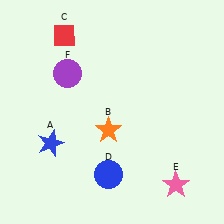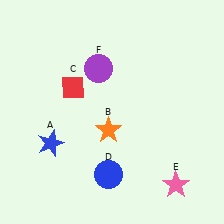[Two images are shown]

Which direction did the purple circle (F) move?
The purple circle (F) moved right.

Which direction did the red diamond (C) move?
The red diamond (C) moved down.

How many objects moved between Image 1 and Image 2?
2 objects moved between the two images.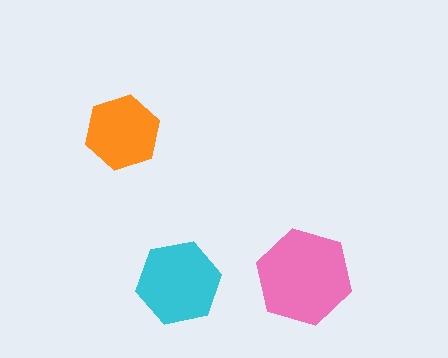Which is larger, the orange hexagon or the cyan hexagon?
The cyan one.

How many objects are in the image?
There are 3 objects in the image.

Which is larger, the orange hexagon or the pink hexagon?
The pink one.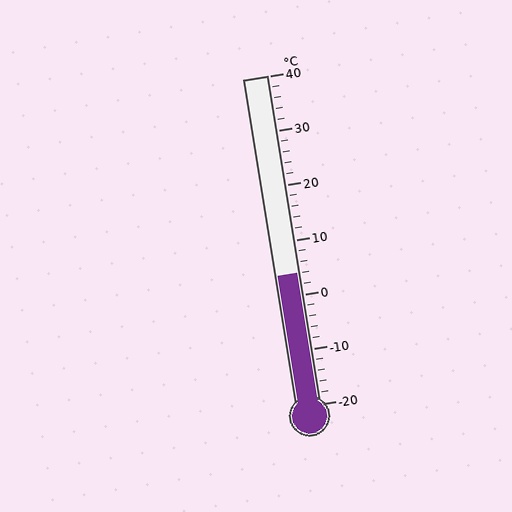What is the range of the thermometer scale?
The thermometer scale ranges from -20°C to 40°C.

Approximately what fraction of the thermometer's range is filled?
The thermometer is filled to approximately 40% of its range.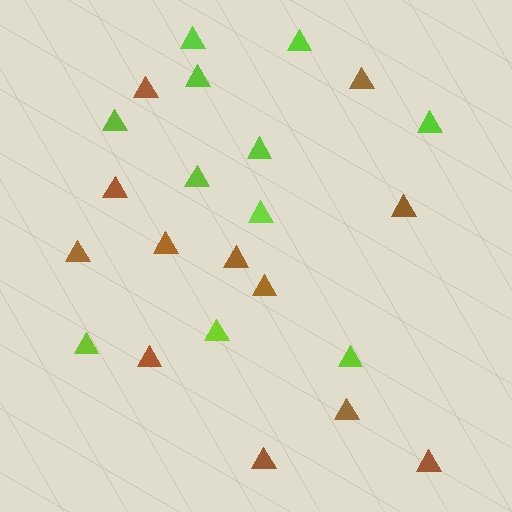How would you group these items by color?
There are 2 groups: one group of lime triangles (11) and one group of brown triangles (12).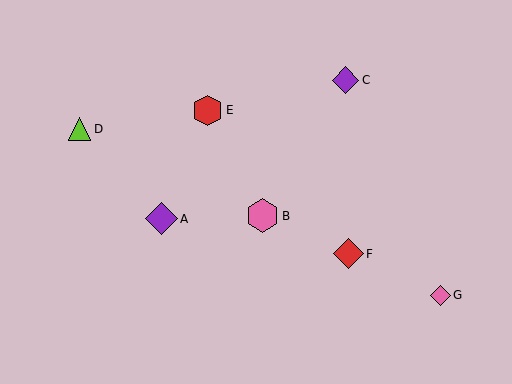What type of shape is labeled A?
Shape A is a purple diamond.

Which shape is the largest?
The pink hexagon (labeled B) is the largest.